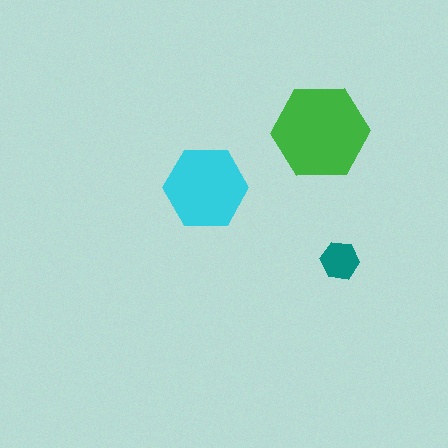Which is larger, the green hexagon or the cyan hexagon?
The green one.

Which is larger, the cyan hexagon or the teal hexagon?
The cyan one.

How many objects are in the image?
There are 3 objects in the image.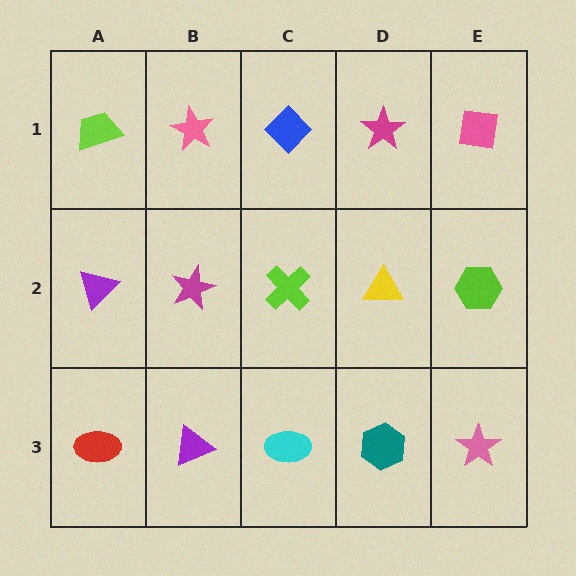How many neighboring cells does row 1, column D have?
3.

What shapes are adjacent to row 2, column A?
A lime trapezoid (row 1, column A), a red ellipse (row 3, column A), a magenta star (row 2, column B).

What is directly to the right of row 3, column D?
A pink star.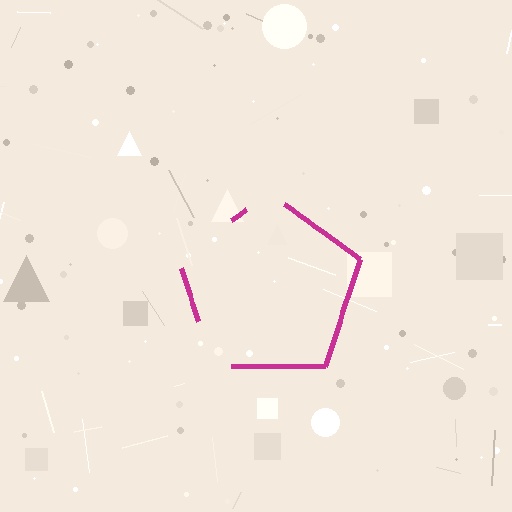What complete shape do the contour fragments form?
The contour fragments form a pentagon.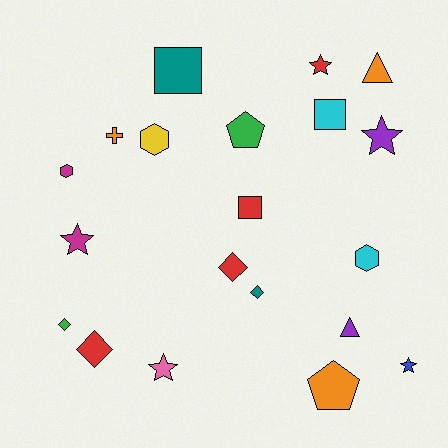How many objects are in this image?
There are 20 objects.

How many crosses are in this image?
There is 1 cross.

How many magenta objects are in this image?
There are 2 magenta objects.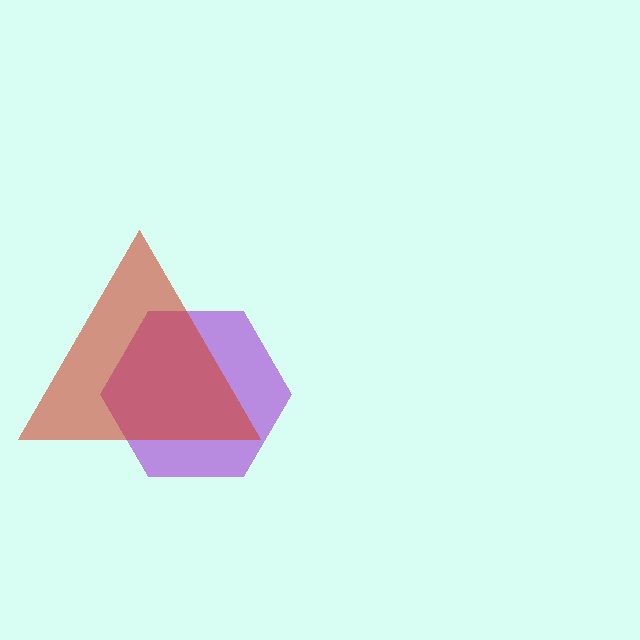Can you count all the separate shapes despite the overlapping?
Yes, there are 2 separate shapes.